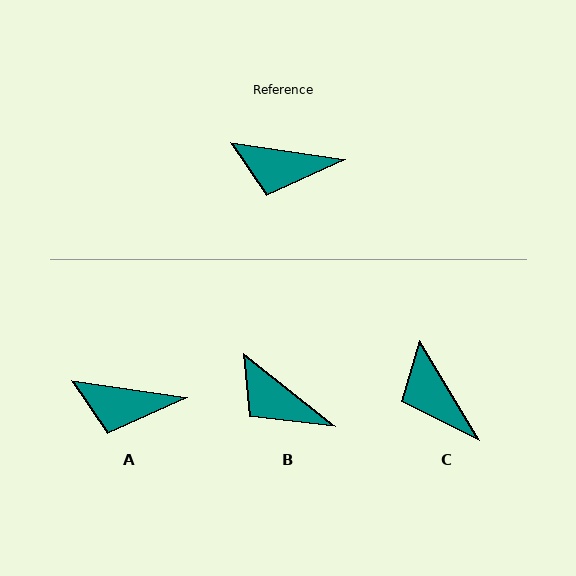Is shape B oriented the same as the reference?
No, it is off by about 30 degrees.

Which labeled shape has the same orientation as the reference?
A.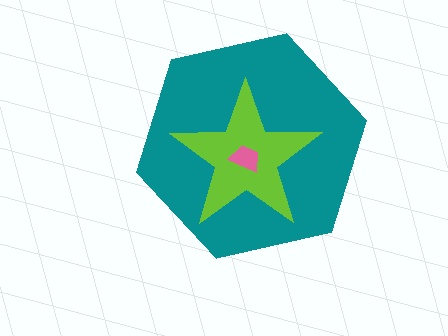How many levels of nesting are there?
3.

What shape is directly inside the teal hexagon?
The lime star.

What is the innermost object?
The pink trapezoid.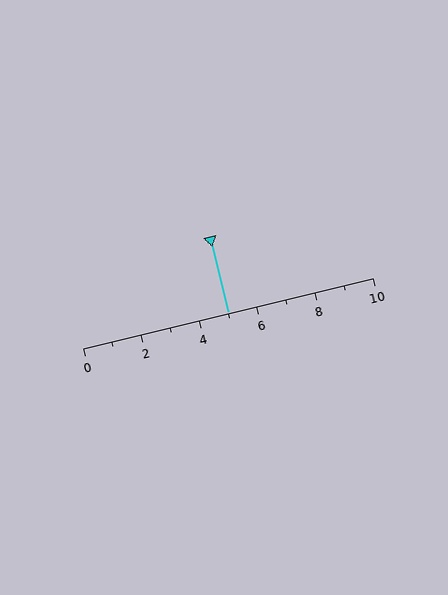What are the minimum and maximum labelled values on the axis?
The axis runs from 0 to 10.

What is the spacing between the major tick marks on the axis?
The major ticks are spaced 2 apart.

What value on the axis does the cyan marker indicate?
The marker indicates approximately 5.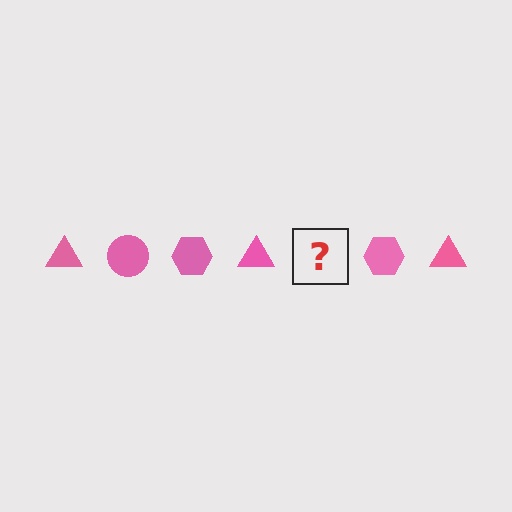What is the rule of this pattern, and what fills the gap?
The rule is that the pattern cycles through triangle, circle, hexagon shapes in pink. The gap should be filled with a pink circle.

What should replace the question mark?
The question mark should be replaced with a pink circle.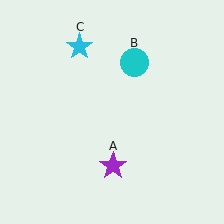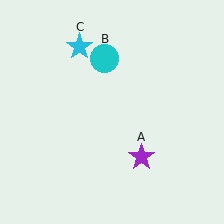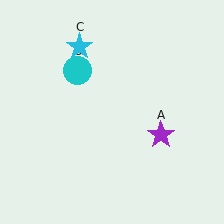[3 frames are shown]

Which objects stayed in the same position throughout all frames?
Cyan star (object C) remained stationary.